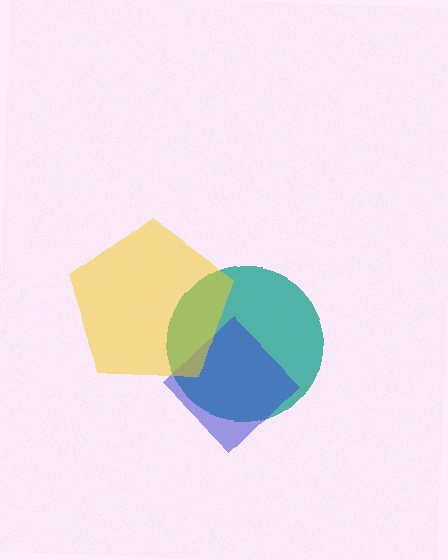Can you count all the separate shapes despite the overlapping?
Yes, there are 3 separate shapes.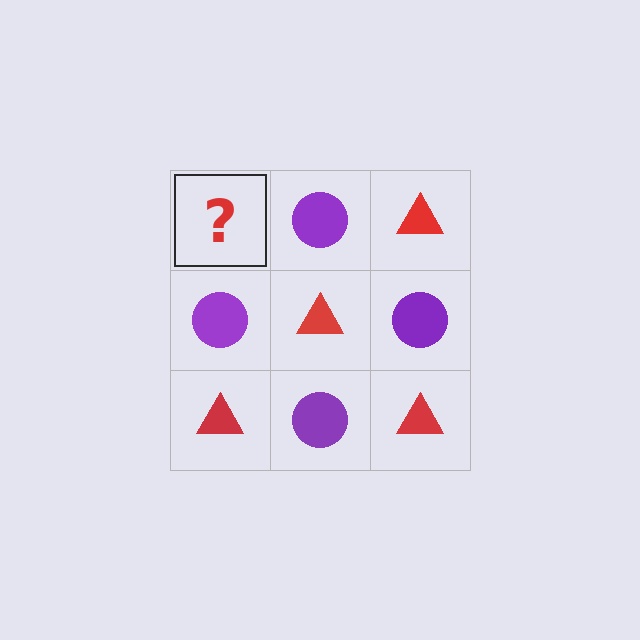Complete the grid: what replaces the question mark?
The question mark should be replaced with a red triangle.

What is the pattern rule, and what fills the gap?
The rule is that it alternates red triangle and purple circle in a checkerboard pattern. The gap should be filled with a red triangle.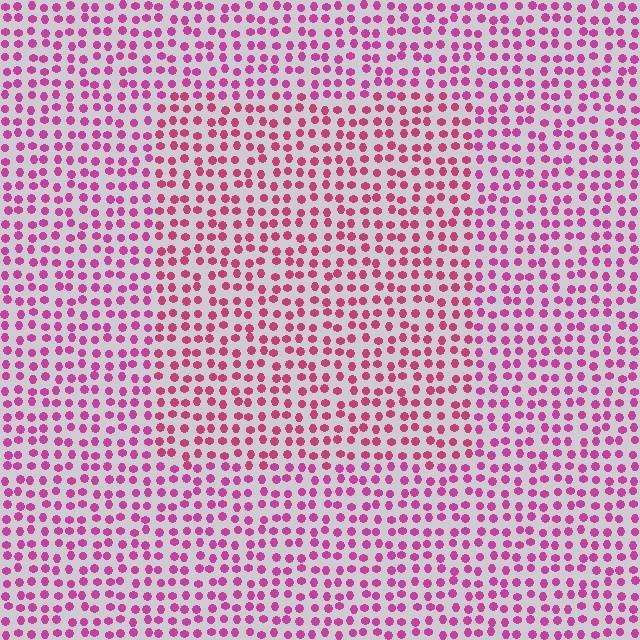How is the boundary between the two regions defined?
The boundary is defined purely by a slight shift in hue (about 18 degrees). Spacing, size, and orientation are identical on both sides.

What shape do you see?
I see a rectangle.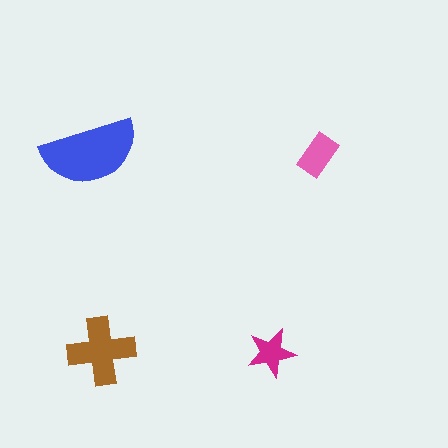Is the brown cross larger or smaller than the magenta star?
Larger.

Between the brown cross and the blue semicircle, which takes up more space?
The blue semicircle.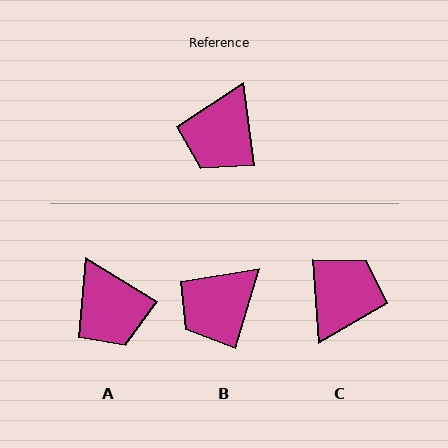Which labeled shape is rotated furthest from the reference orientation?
C, about 176 degrees away.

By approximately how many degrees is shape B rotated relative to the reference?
Approximately 25 degrees clockwise.